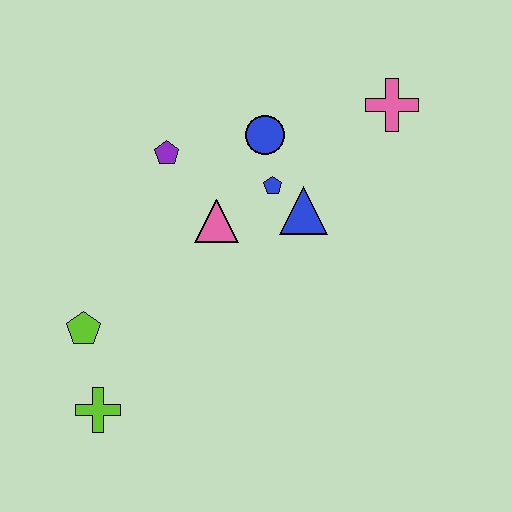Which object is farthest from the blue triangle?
The lime cross is farthest from the blue triangle.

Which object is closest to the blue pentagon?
The blue triangle is closest to the blue pentagon.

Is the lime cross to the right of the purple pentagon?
No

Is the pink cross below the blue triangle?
No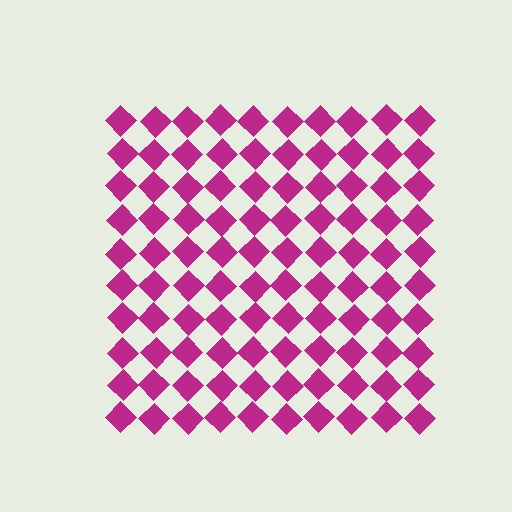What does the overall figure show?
The overall figure shows a square.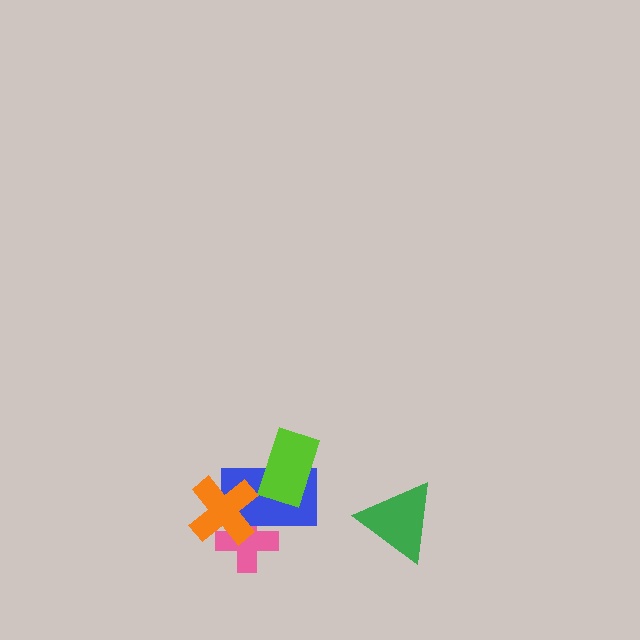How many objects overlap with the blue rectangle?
3 objects overlap with the blue rectangle.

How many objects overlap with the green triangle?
0 objects overlap with the green triangle.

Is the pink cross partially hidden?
Yes, it is partially covered by another shape.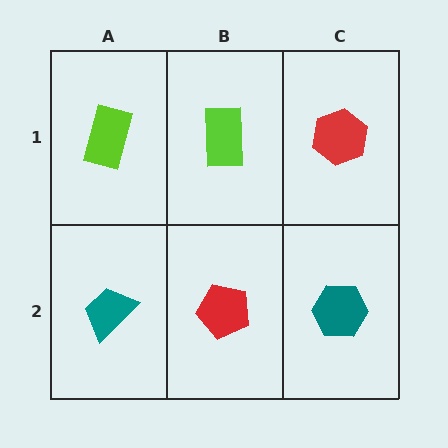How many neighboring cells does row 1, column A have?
2.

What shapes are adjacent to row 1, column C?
A teal hexagon (row 2, column C), a lime rectangle (row 1, column B).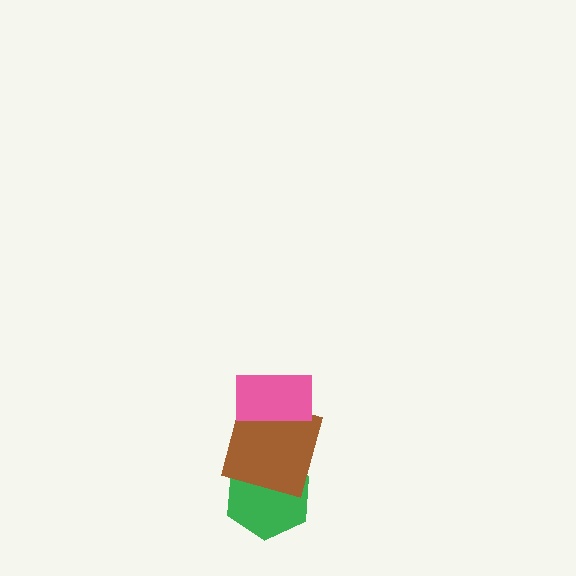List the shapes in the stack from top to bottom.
From top to bottom: the pink rectangle, the brown square, the green hexagon.